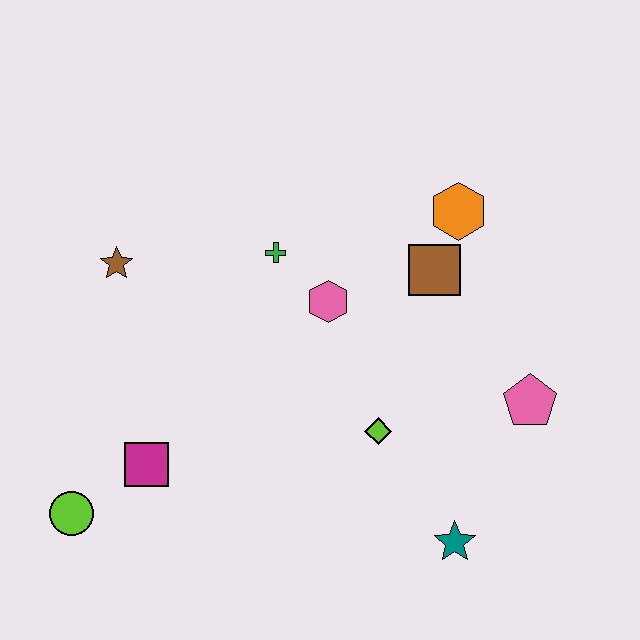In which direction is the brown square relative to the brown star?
The brown square is to the right of the brown star.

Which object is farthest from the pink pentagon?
The lime circle is farthest from the pink pentagon.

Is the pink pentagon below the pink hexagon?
Yes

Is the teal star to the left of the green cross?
No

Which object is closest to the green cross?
The pink hexagon is closest to the green cross.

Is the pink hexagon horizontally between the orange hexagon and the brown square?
No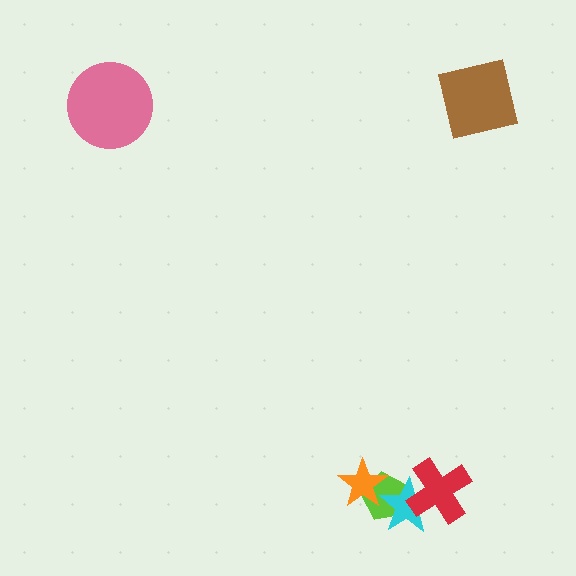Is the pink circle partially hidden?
No, no other shape covers it.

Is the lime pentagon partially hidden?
Yes, it is partially covered by another shape.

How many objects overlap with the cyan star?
3 objects overlap with the cyan star.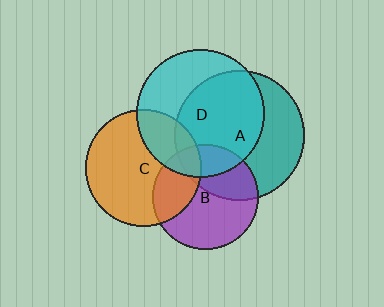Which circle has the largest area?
Circle A (teal).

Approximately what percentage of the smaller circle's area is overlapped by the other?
Approximately 60%.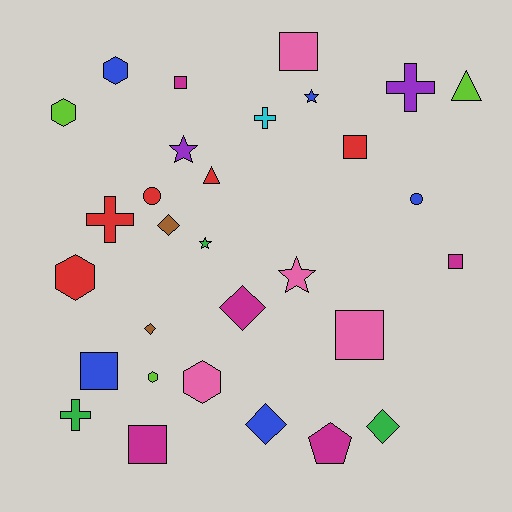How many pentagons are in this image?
There is 1 pentagon.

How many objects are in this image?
There are 30 objects.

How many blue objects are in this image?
There are 5 blue objects.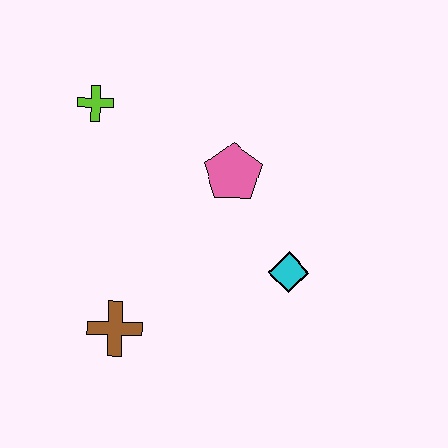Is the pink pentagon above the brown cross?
Yes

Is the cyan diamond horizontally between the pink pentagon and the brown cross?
No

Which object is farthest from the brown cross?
The lime cross is farthest from the brown cross.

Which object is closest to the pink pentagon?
The cyan diamond is closest to the pink pentagon.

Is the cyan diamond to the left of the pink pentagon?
No